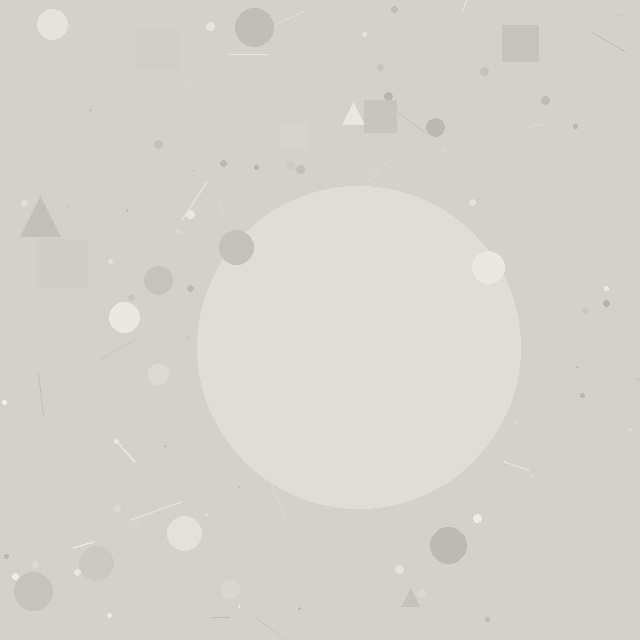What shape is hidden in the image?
A circle is hidden in the image.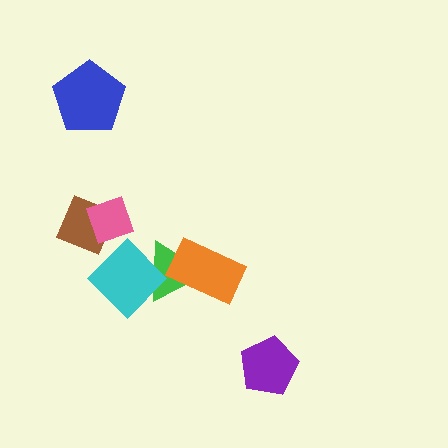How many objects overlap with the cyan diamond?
1 object overlaps with the cyan diamond.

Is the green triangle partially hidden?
Yes, it is partially covered by another shape.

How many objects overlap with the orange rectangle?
1 object overlaps with the orange rectangle.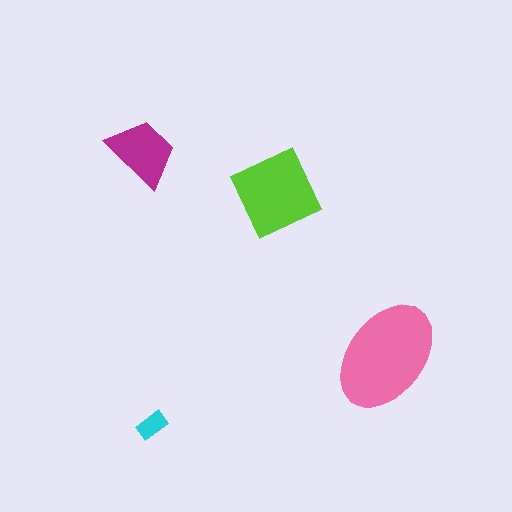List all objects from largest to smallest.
The pink ellipse, the lime diamond, the magenta trapezoid, the cyan rectangle.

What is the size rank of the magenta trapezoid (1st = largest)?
3rd.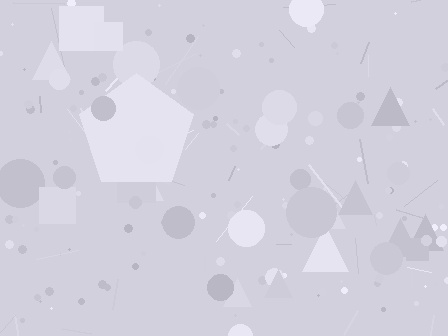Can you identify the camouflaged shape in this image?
The camouflaged shape is a pentagon.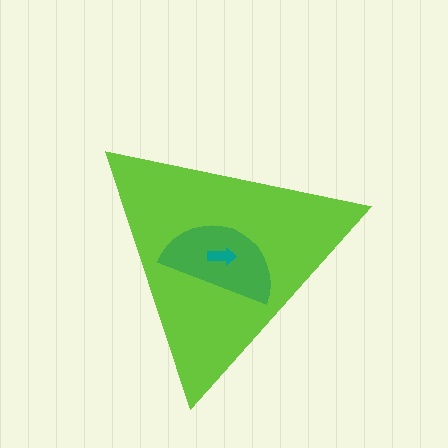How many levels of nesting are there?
3.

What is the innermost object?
The teal arrow.